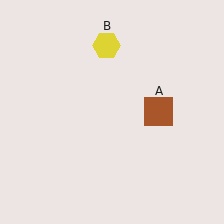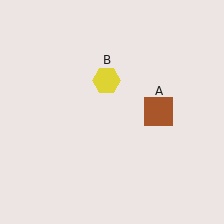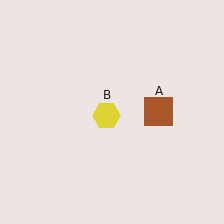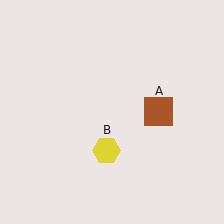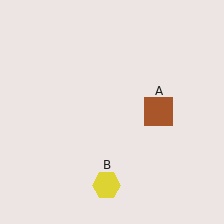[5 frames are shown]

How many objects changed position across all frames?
1 object changed position: yellow hexagon (object B).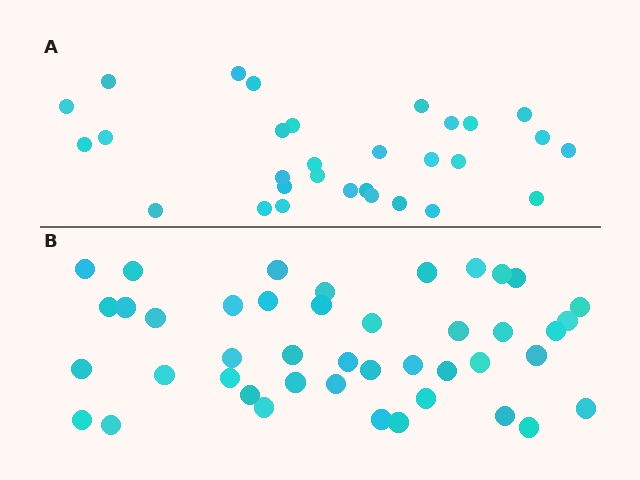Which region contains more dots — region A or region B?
Region B (the bottom region) has more dots.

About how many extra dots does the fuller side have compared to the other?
Region B has approximately 15 more dots than region A.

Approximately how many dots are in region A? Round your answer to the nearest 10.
About 30 dots.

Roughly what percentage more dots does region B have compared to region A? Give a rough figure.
About 45% more.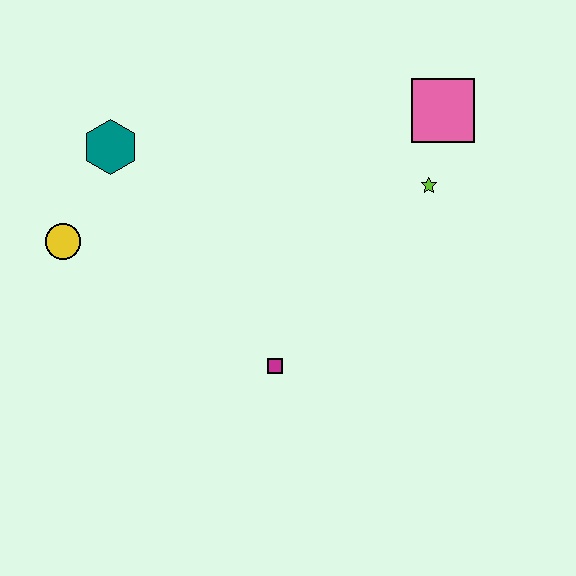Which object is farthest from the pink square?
The yellow circle is farthest from the pink square.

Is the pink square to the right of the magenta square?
Yes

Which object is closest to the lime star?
The pink square is closest to the lime star.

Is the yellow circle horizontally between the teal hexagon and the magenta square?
No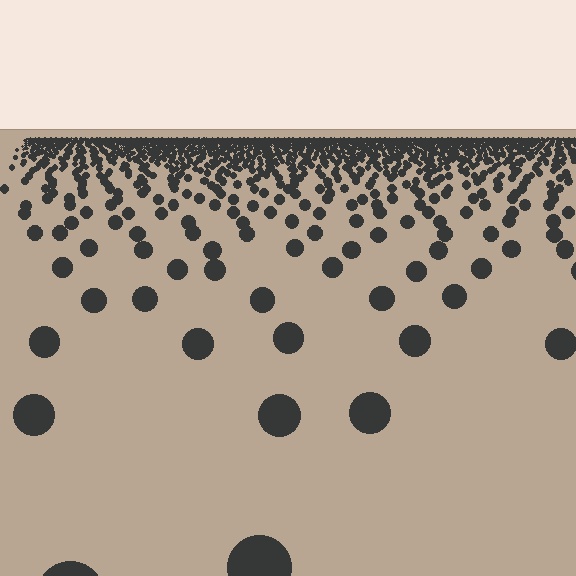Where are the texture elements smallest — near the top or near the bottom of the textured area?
Near the top.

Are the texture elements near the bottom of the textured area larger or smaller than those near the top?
Larger. Near the bottom, elements are closer to the viewer and appear at a bigger on-screen size.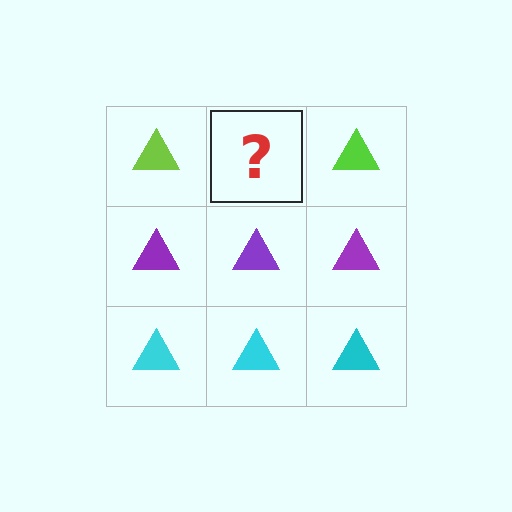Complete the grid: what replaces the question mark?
The question mark should be replaced with a lime triangle.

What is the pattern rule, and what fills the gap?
The rule is that each row has a consistent color. The gap should be filled with a lime triangle.